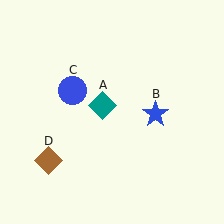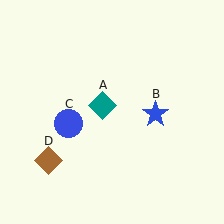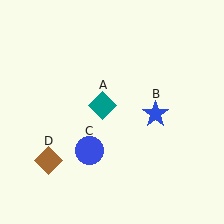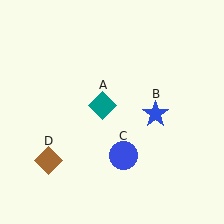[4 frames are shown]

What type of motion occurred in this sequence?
The blue circle (object C) rotated counterclockwise around the center of the scene.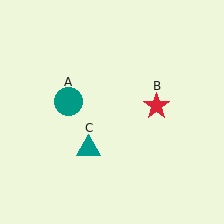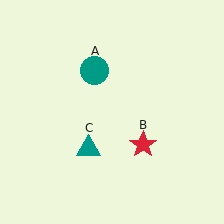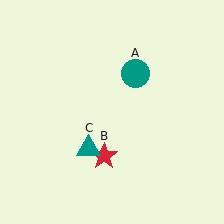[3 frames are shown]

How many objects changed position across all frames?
2 objects changed position: teal circle (object A), red star (object B).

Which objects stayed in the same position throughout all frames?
Teal triangle (object C) remained stationary.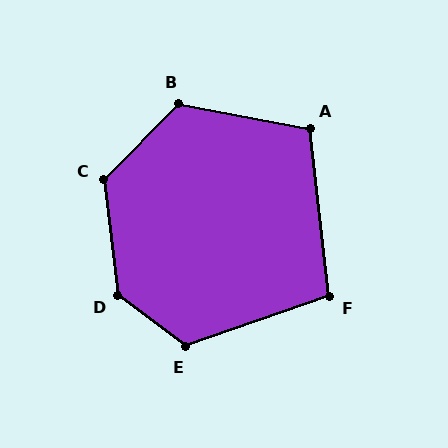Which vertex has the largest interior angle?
D, at approximately 134 degrees.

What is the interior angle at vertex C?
Approximately 128 degrees (obtuse).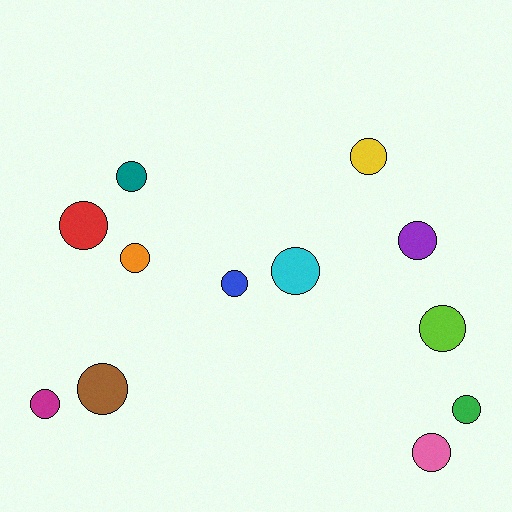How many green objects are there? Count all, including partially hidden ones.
There is 1 green object.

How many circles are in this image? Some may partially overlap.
There are 12 circles.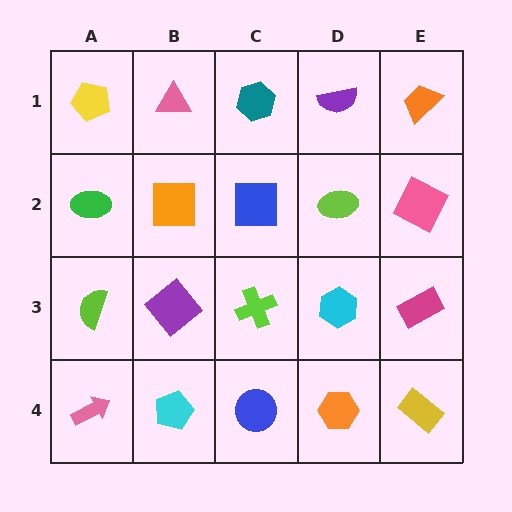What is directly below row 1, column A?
A green ellipse.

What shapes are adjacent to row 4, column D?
A cyan hexagon (row 3, column D), a blue circle (row 4, column C), a yellow rectangle (row 4, column E).